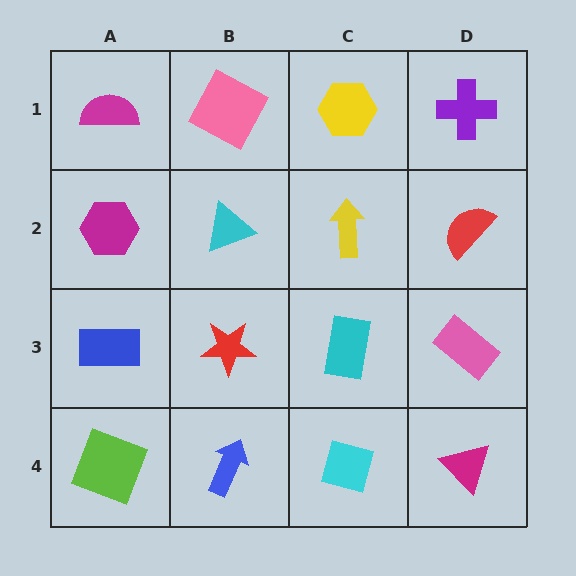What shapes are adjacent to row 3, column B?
A cyan triangle (row 2, column B), a blue arrow (row 4, column B), a blue rectangle (row 3, column A), a cyan rectangle (row 3, column C).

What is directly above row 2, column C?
A yellow hexagon.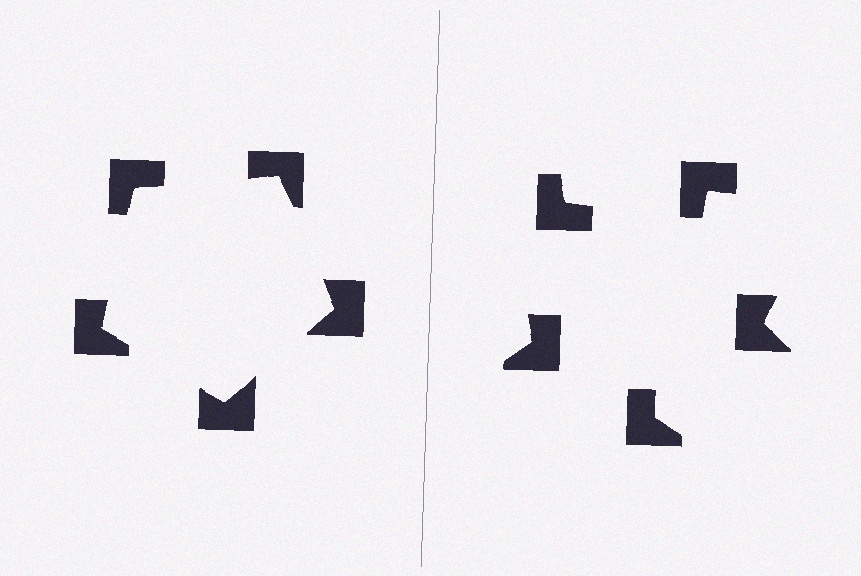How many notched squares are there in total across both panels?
10 — 5 on each side.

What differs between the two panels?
The notched squares are positioned identically on both sides; only the wedge orientations differ. On the left they align to a pentagon; on the right they are misaligned.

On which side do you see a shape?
An illusory pentagon appears on the left side. On the right side the wedge cuts are rotated, so no coherent shape forms.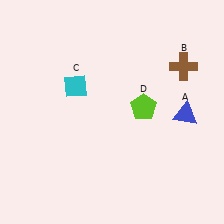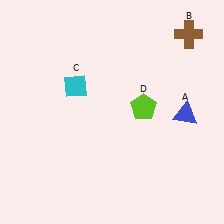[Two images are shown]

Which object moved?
The brown cross (B) moved up.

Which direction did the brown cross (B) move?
The brown cross (B) moved up.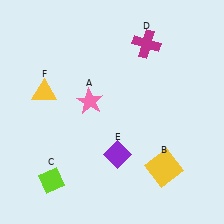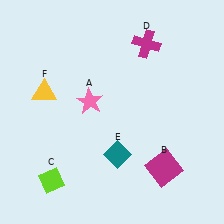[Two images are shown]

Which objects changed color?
B changed from yellow to magenta. E changed from purple to teal.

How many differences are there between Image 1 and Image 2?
There are 2 differences between the two images.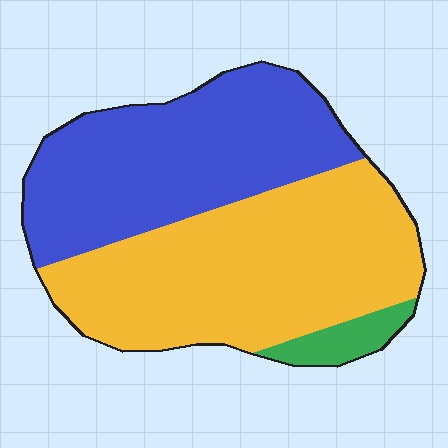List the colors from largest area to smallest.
From largest to smallest: yellow, blue, green.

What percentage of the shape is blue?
Blue covers about 45% of the shape.